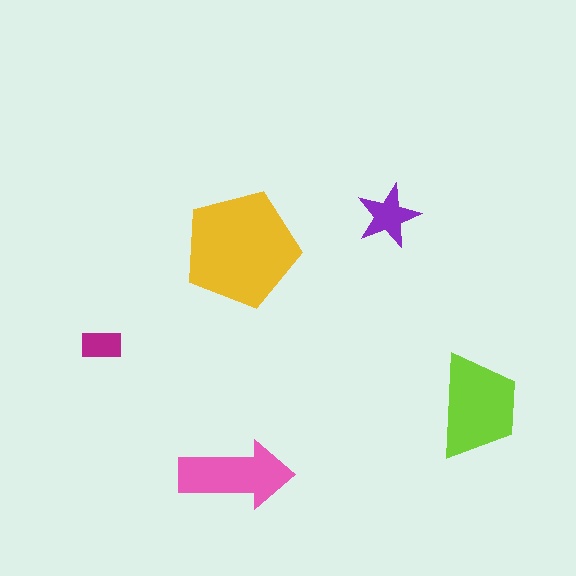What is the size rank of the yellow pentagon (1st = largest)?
1st.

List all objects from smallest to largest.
The magenta rectangle, the purple star, the pink arrow, the lime trapezoid, the yellow pentagon.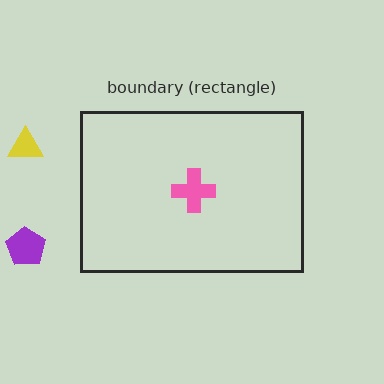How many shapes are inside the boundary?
1 inside, 2 outside.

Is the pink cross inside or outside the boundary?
Inside.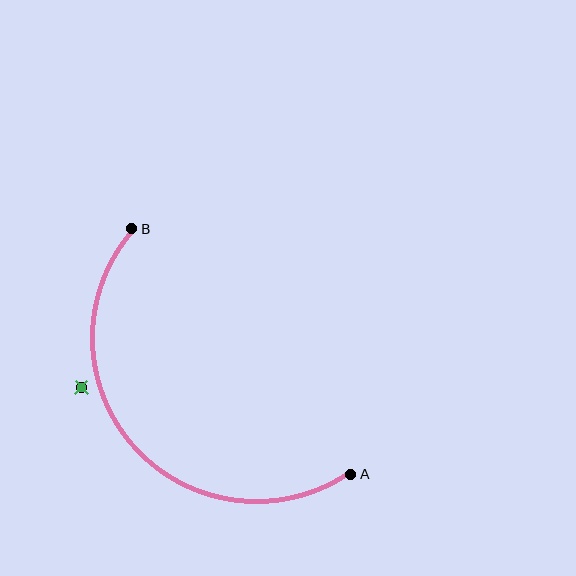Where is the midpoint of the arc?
The arc midpoint is the point on the curve farthest from the straight line joining A and B. It sits below and to the left of that line.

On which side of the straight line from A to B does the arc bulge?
The arc bulges below and to the left of the straight line connecting A and B.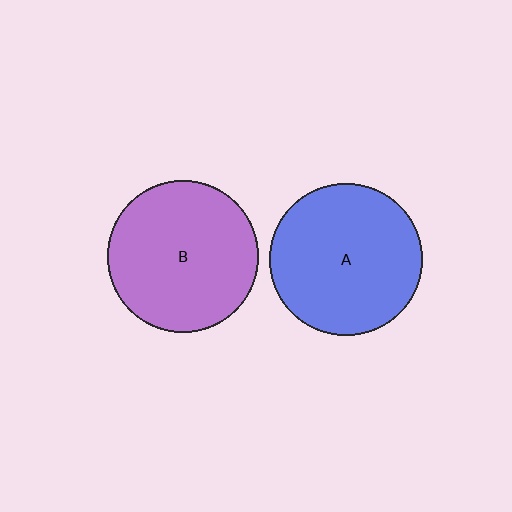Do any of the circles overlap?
No, none of the circles overlap.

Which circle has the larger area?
Circle A (blue).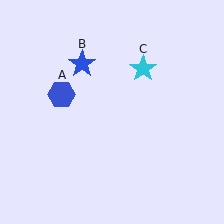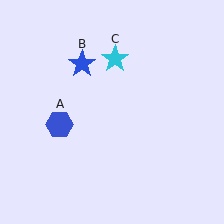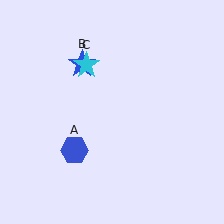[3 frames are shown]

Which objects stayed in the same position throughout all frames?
Blue star (object B) remained stationary.